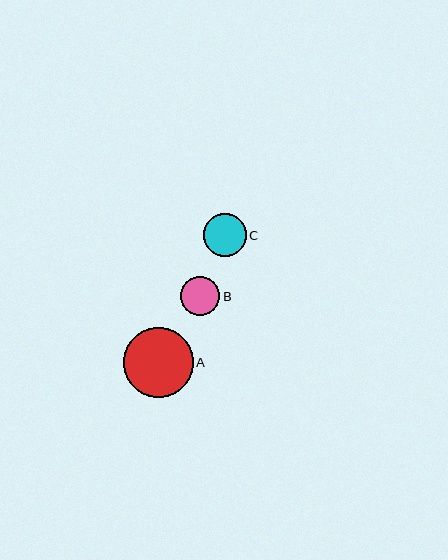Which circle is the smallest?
Circle B is the smallest with a size of approximately 39 pixels.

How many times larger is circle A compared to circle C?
Circle A is approximately 1.6 times the size of circle C.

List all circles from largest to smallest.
From largest to smallest: A, C, B.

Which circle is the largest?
Circle A is the largest with a size of approximately 69 pixels.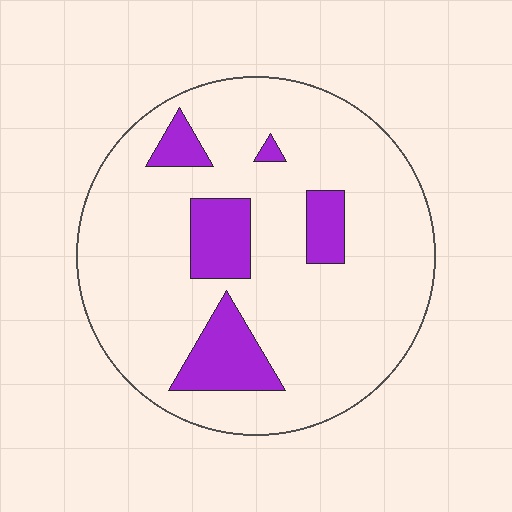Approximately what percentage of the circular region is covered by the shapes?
Approximately 15%.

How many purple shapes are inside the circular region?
5.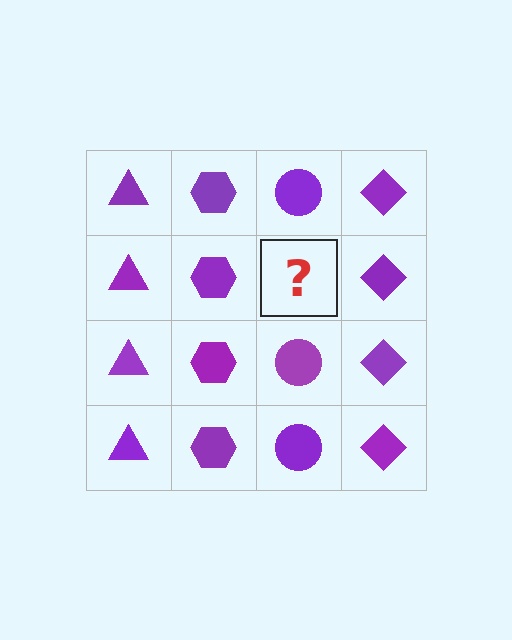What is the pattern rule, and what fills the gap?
The rule is that each column has a consistent shape. The gap should be filled with a purple circle.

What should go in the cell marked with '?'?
The missing cell should contain a purple circle.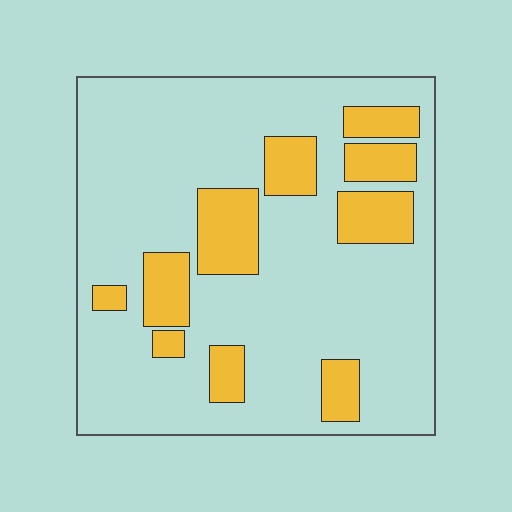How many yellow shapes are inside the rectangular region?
10.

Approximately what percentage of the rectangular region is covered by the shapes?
Approximately 20%.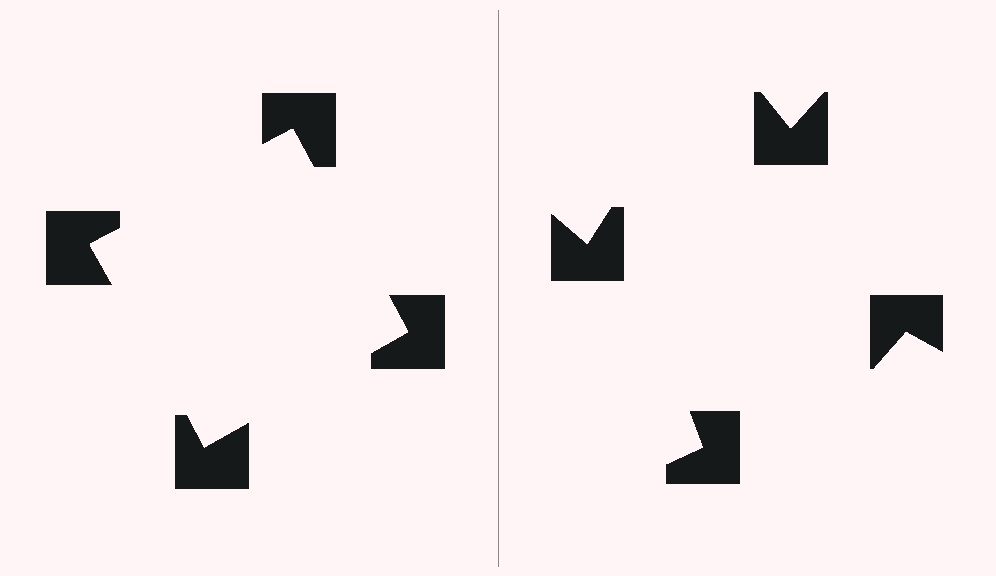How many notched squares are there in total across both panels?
8 — 4 on each side.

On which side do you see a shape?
An illusory square appears on the left side. On the right side the wedge cuts are rotated, so no coherent shape forms.